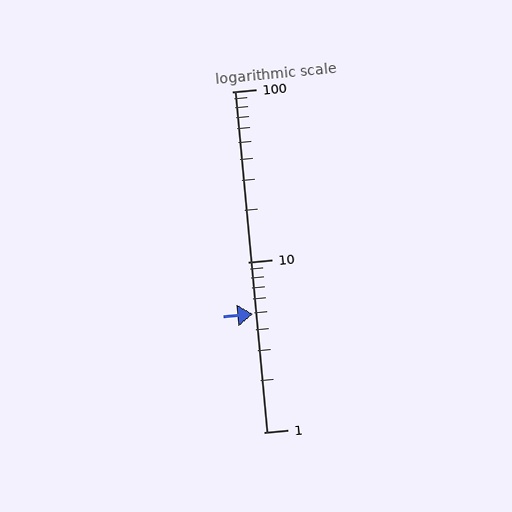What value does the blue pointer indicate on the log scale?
The pointer indicates approximately 4.9.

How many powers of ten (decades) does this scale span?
The scale spans 2 decades, from 1 to 100.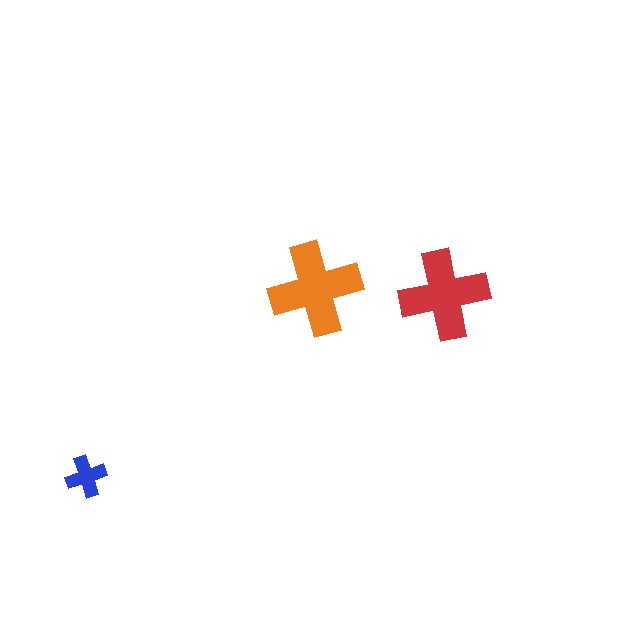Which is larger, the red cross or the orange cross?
The orange one.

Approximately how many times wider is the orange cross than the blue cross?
About 2.5 times wider.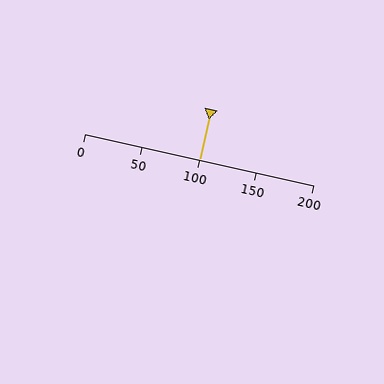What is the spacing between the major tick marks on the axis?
The major ticks are spaced 50 apart.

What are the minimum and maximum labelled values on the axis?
The axis runs from 0 to 200.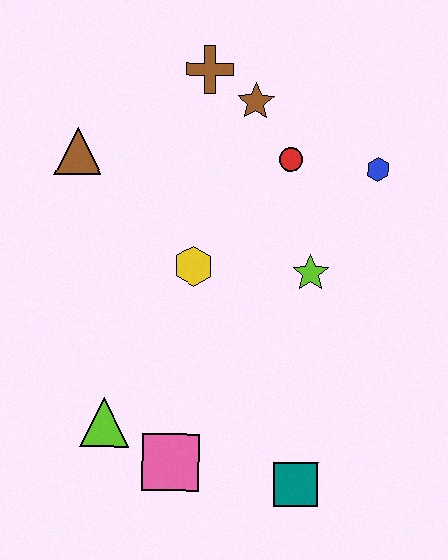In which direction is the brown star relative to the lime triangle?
The brown star is above the lime triangle.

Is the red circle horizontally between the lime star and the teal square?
No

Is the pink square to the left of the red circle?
Yes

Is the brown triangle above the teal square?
Yes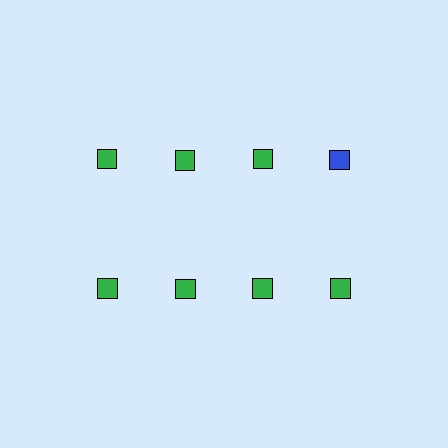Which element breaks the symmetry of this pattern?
The blue square in the top row, second from right column breaks the symmetry. All other shapes are green squares.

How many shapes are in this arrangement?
There are 8 shapes arranged in a grid pattern.